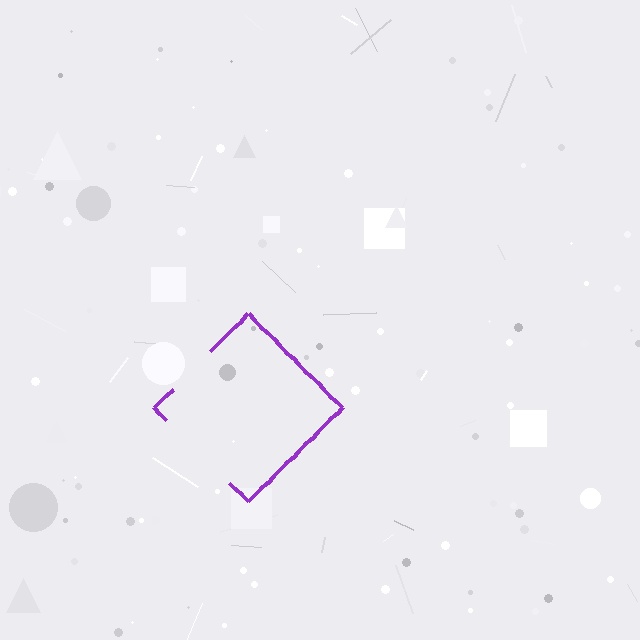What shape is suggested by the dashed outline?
The dashed outline suggests a diamond.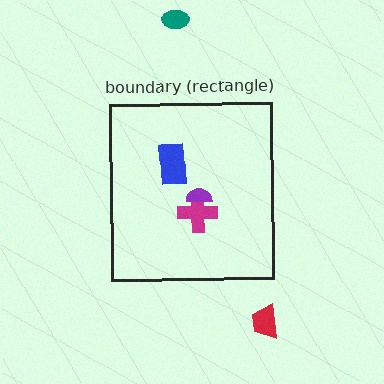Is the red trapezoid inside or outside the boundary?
Outside.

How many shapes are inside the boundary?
3 inside, 2 outside.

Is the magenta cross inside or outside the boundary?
Inside.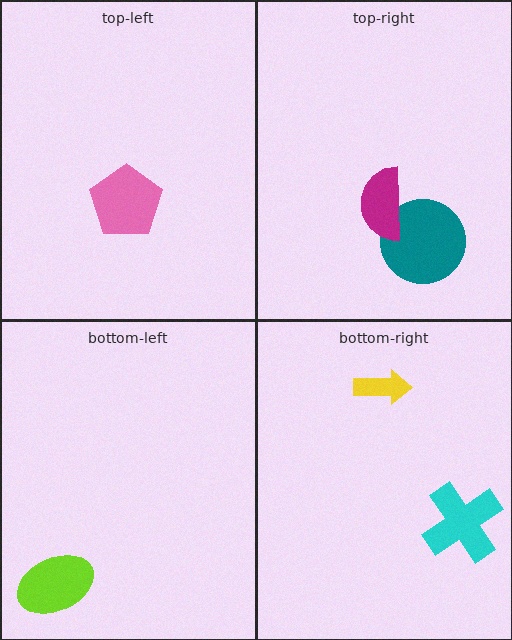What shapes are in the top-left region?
The pink pentagon.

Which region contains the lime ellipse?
The bottom-left region.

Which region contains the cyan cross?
The bottom-right region.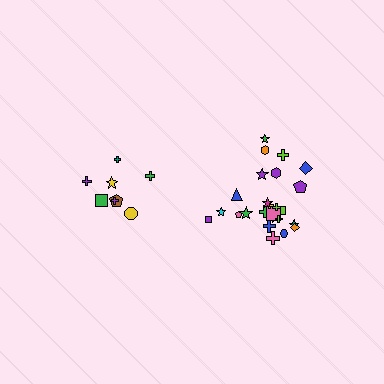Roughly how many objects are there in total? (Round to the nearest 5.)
Roughly 35 objects in total.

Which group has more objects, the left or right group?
The right group.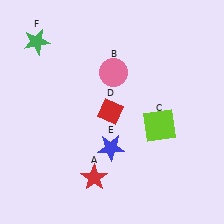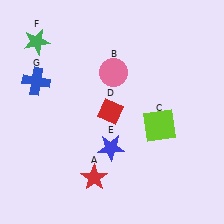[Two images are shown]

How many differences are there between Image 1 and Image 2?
There is 1 difference between the two images.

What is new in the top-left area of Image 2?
A blue cross (G) was added in the top-left area of Image 2.